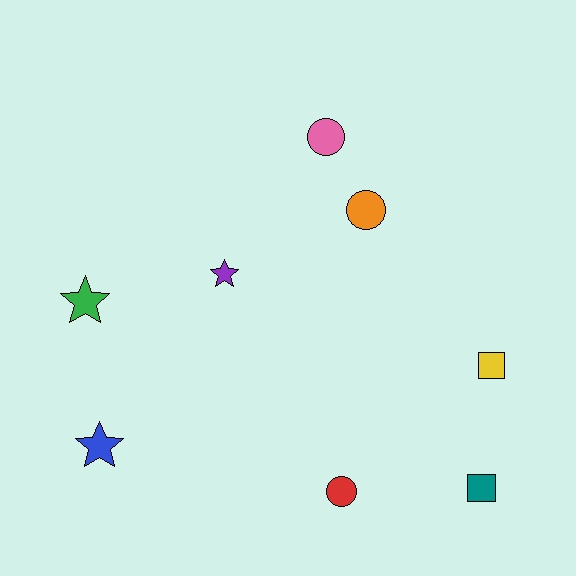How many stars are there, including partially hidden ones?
There are 3 stars.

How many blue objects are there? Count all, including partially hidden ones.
There is 1 blue object.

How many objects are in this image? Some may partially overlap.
There are 8 objects.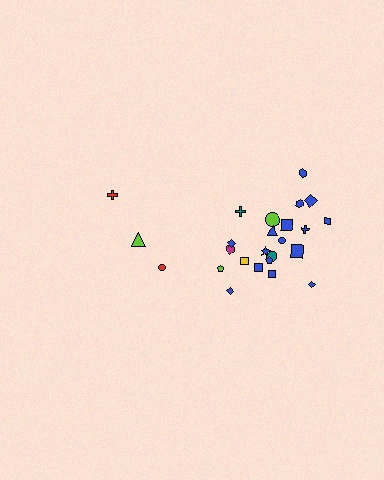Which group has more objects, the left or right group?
The right group.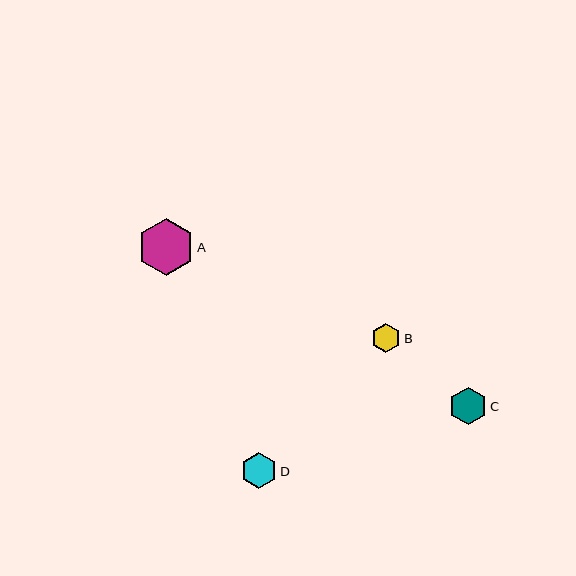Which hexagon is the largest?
Hexagon A is the largest with a size of approximately 56 pixels.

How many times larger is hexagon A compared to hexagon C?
Hexagon A is approximately 1.5 times the size of hexagon C.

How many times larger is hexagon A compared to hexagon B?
Hexagon A is approximately 1.9 times the size of hexagon B.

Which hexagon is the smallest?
Hexagon B is the smallest with a size of approximately 30 pixels.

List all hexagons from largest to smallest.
From largest to smallest: A, C, D, B.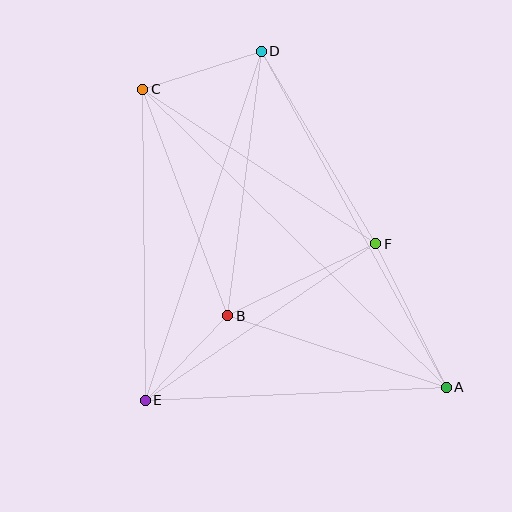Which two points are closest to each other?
Points B and E are closest to each other.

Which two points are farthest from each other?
Points A and C are farthest from each other.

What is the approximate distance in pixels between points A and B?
The distance between A and B is approximately 230 pixels.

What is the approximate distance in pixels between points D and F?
The distance between D and F is approximately 224 pixels.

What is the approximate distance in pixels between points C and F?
The distance between C and F is approximately 279 pixels.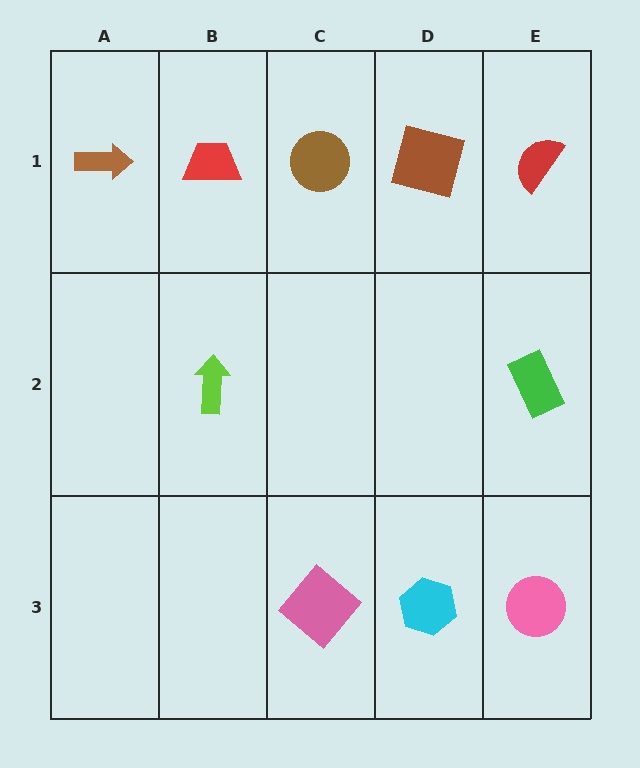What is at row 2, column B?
A lime arrow.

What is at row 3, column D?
A cyan hexagon.